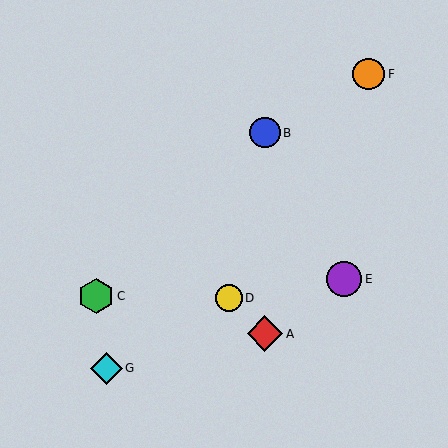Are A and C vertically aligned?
No, A is at x≈265 and C is at x≈96.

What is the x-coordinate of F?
Object F is at x≈369.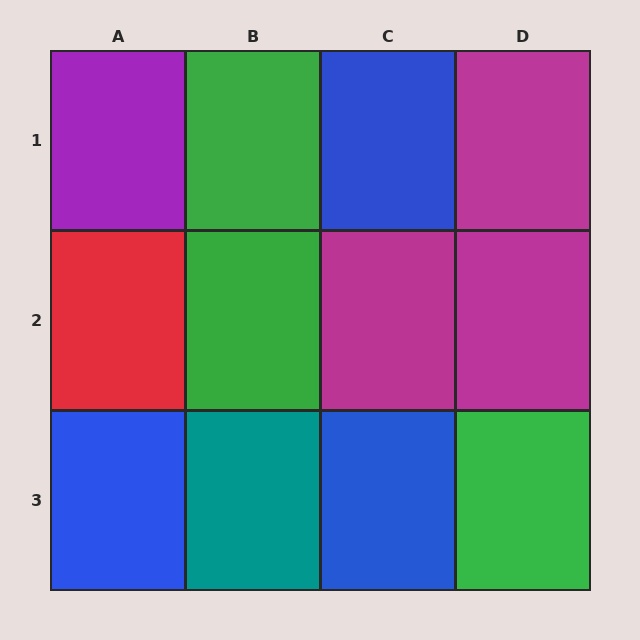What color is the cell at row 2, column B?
Green.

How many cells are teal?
1 cell is teal.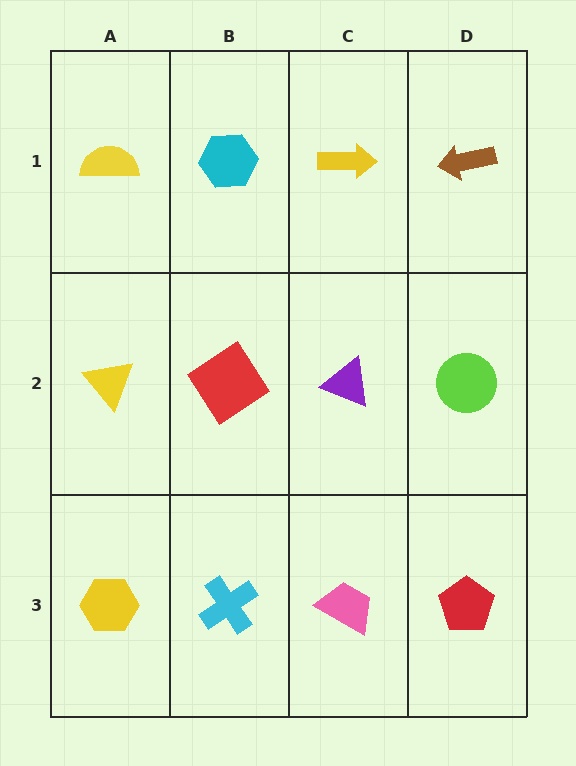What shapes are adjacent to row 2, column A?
A yellow semicircle (row 1, column A), a yellow hexagon (row 3, column A), a red diamond (row 2, column B).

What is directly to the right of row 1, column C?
A brown arrow.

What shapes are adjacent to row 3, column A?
A yellow triangle (row 2, column A), a cyan cross (row 3, column B).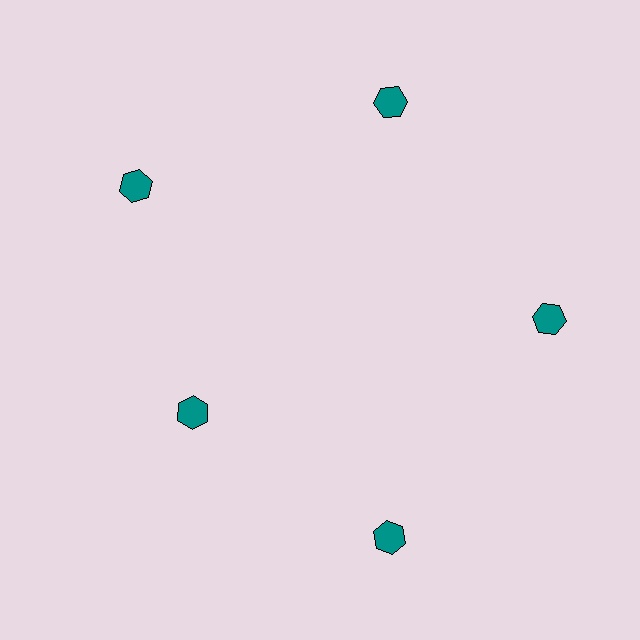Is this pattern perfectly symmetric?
No. The 5 teal hexagons are arranged in a ring, but one element near the 8 o'clock position is pulled inward toward the center, breaking the 5-fold rotational symmetry.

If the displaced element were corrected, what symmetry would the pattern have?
It would have 5-fold rotational symmetry — the pattern would map onto itself every 72 degrees.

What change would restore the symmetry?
The symmetry would be restored by moving it outward, back onto the ring so that all 5 hexagons sit at equal angles and equal distance from the center.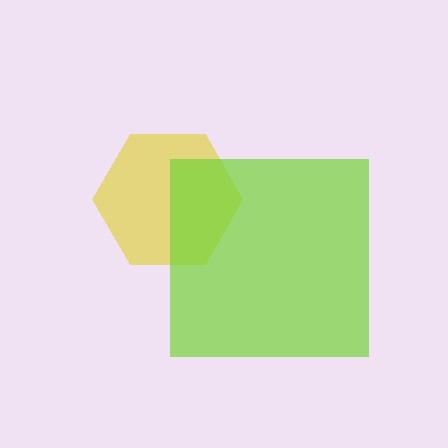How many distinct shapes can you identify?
There are 2 distinct shapes: a yellow hexagon, a lime square.